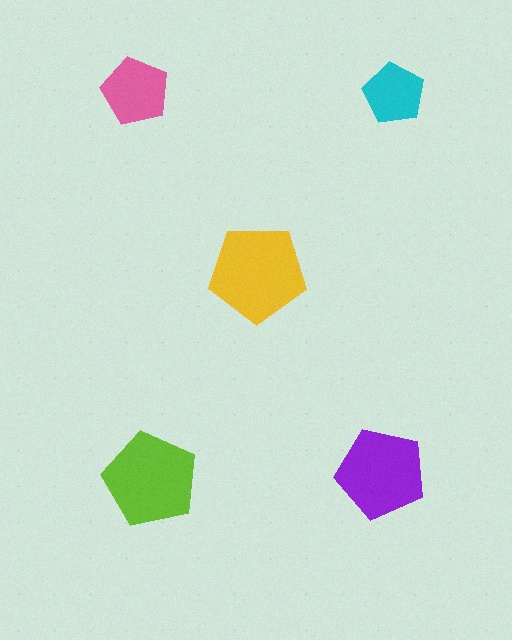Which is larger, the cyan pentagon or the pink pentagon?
The pink one.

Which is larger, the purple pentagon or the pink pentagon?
The purple one.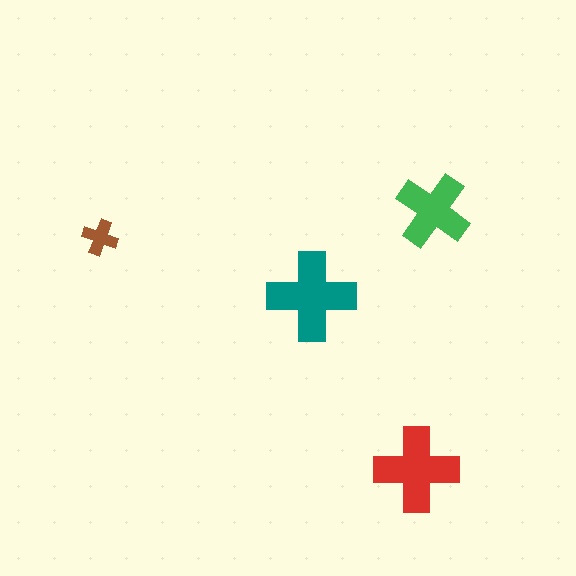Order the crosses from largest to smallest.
the teal one, the red one, the green one, the brown one.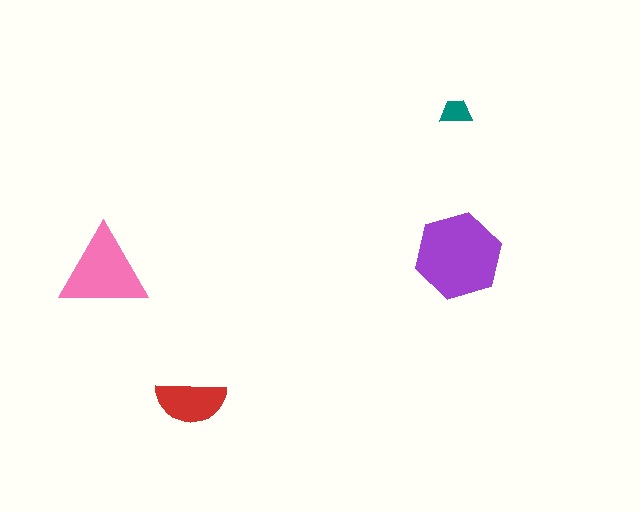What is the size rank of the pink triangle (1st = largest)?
2nd.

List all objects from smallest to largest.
The teal trapezoid, the red semicircle, the pink triangle, the purple hexagon.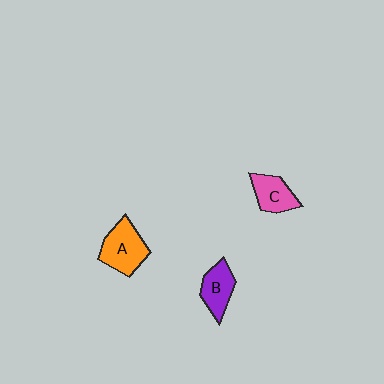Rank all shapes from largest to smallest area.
From largest to smallest: A (orange), B (purple), C (pink).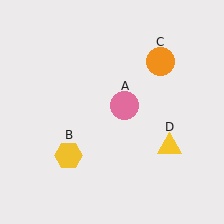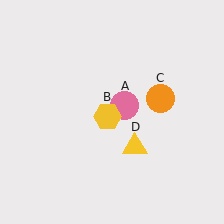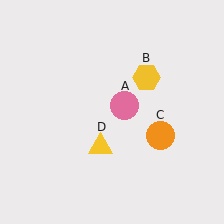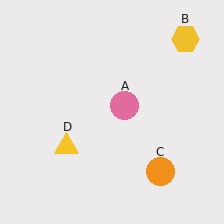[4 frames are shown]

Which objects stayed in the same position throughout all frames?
Pink circle (object A) remained stationary.